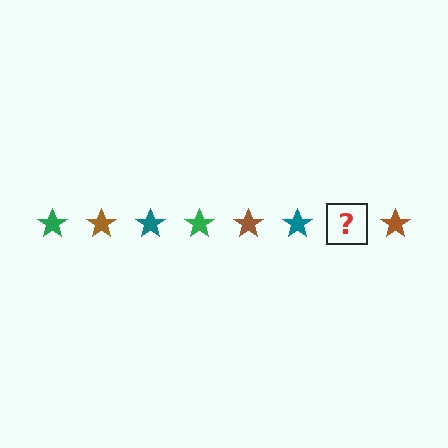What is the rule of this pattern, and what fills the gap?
The rule is that the pattern cycles through green, brown, teal stars. The gap should be filled with a green star.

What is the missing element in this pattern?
The missing element is a green star.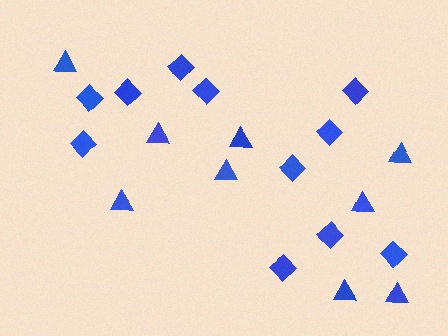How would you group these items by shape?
There are 2 groups: one group of diamonds (11) and one group of triangles (9).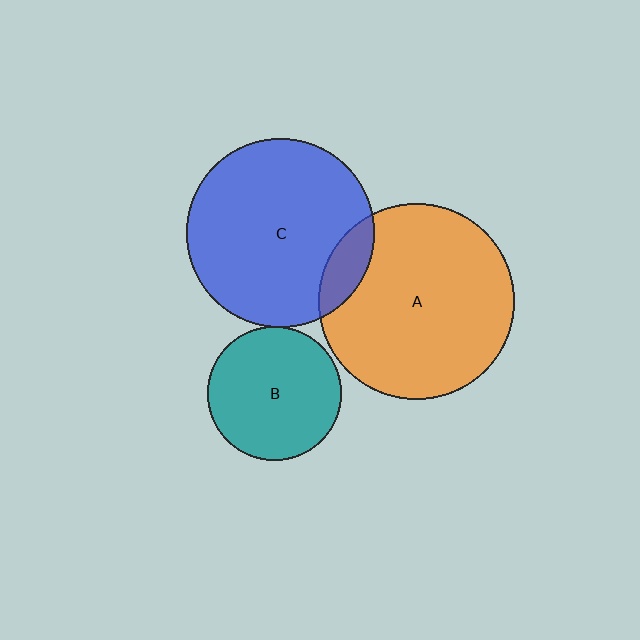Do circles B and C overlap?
Yes.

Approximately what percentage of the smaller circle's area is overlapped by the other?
Approximately 5%.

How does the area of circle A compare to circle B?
Approximately 2.1 times.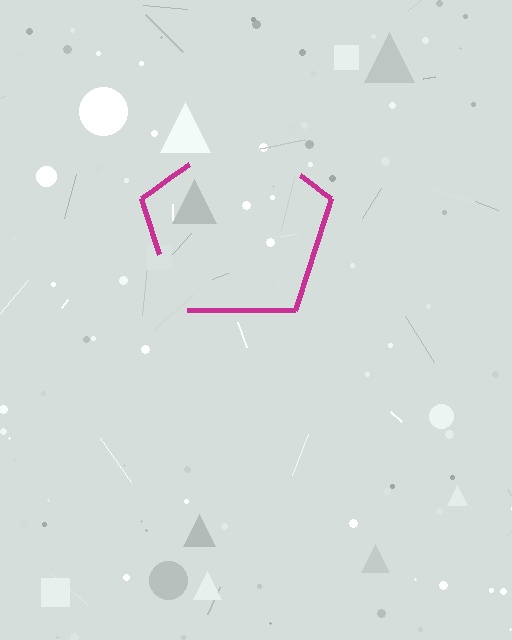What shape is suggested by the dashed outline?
The dashed outline suggests a pentagon.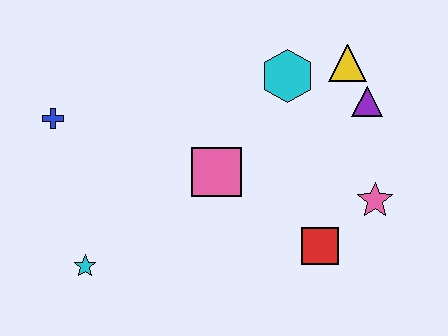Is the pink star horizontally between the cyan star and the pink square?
No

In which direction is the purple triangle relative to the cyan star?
The purple triangle is to the right of the cyan star.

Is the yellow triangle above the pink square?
Yes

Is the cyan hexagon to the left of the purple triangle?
Yes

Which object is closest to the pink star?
The red square is closest to the pink star.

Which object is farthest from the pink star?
The blue cross is farthest from the pink star.